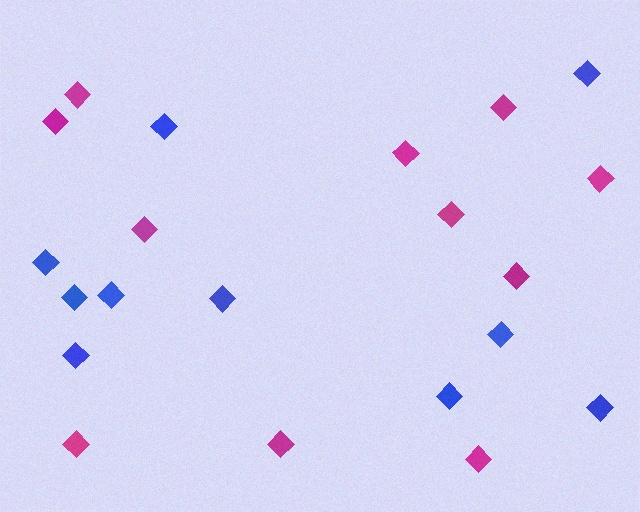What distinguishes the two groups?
There are 2 groups: one group of blue diamonds (10) and one group of magenta diamonds (11).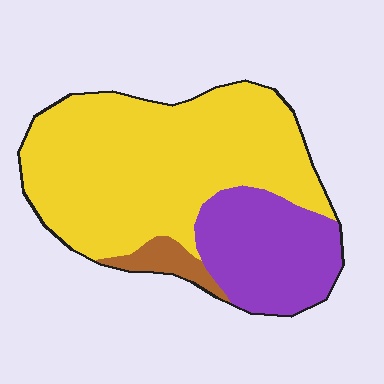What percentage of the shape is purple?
Purple takes up about one quarter (1/4) of the shape.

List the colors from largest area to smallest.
From largest to smallest: yellow, purple, brown.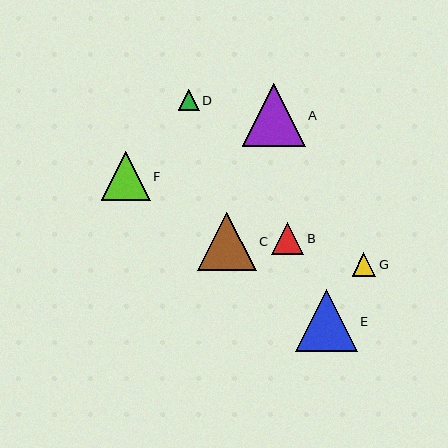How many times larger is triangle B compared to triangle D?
Triangle B is approximately 1.5 times the size of triangle D.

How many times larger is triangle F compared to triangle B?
Triangle F is approximately 1.5 times the size of triangle B.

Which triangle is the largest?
Triangle A is the largest with a size of approximately 63 pixels.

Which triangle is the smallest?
Triangle D is the smallest with a size of approximately 21 pixels.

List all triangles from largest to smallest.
From largest to smallest: A, E, C, F, B, G, D.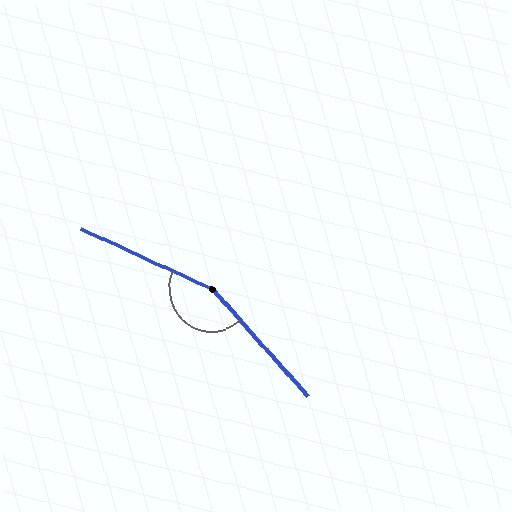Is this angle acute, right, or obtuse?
It is obtuse.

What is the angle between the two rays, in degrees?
Approximately 157 degrees.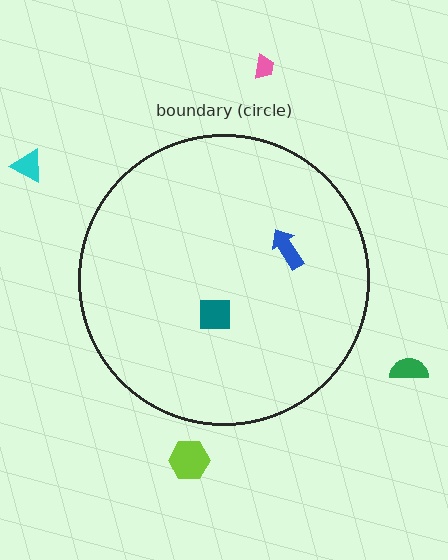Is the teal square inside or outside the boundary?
Inside.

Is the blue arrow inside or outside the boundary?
Inside.